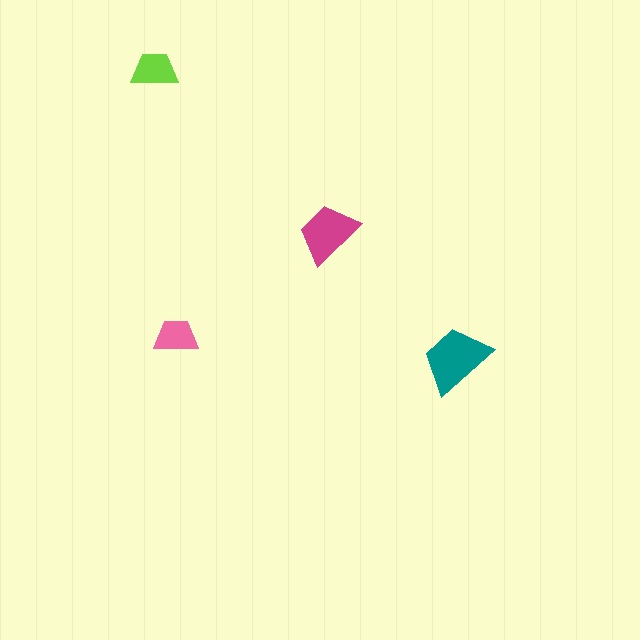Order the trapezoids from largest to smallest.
the teal one, the magenta one, the lime one, the pink one.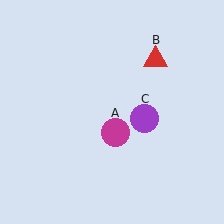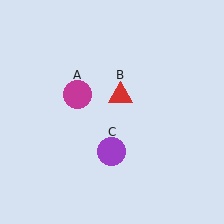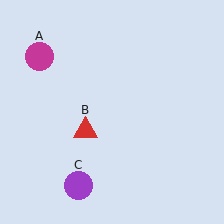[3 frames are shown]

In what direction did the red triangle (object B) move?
The red triangle (object B) moved down and to the left.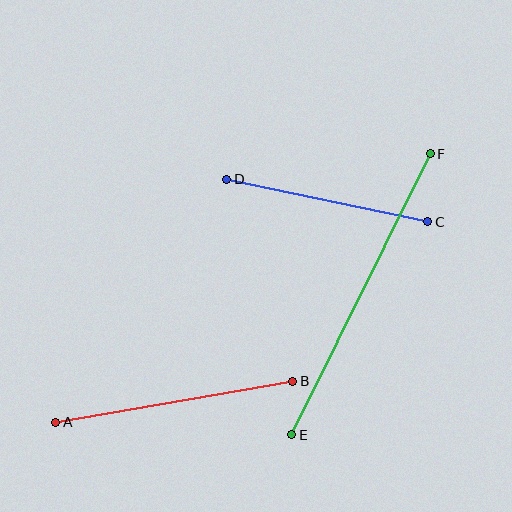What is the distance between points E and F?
The distance is approximately 313 pixels.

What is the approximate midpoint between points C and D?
The midpoint is at approximately (327, 200) pixels.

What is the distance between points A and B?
The distance is approximately 240 pixels.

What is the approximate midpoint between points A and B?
The midpoint is at approximately (174, 402) pixels.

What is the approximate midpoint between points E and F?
The midpoint is at approximately (361, 294) pixels.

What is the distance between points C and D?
The distance is approximately 206 pixels.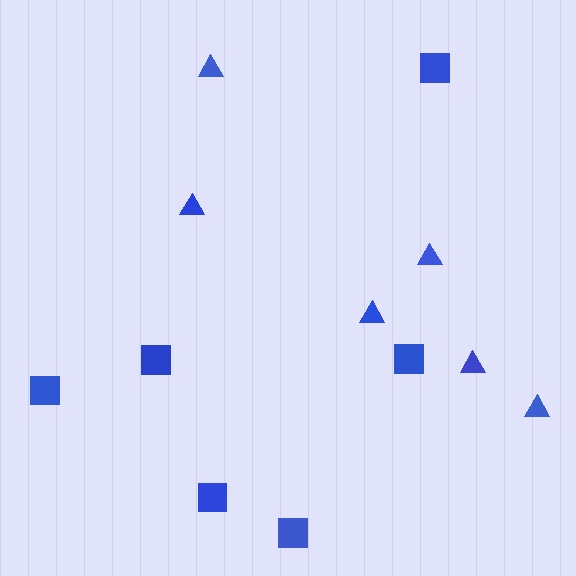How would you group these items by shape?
There are 2 groups: one group of squares (6) and one group of triangles (6).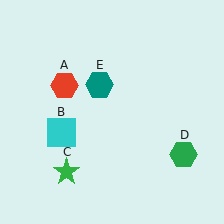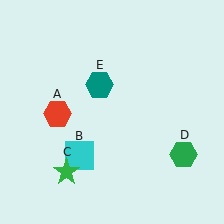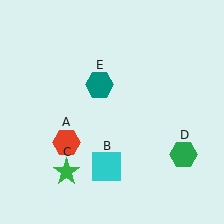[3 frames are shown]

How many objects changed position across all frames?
2 objects changed position: red hexagon (object A), cyan square (object B).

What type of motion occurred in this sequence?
The red hexagon (object A), cyan square (object B) rotated counterclockwise around the center of the scene.